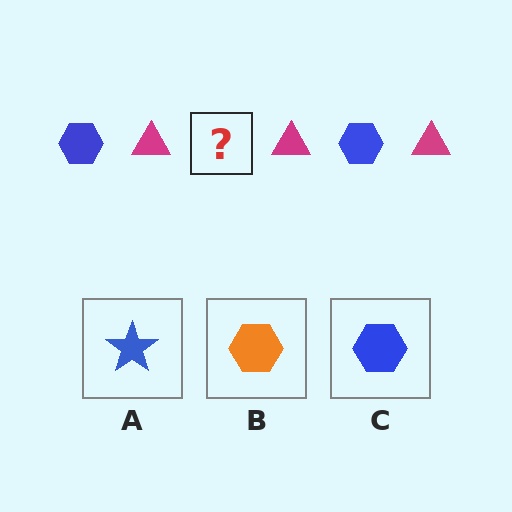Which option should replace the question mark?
Option C.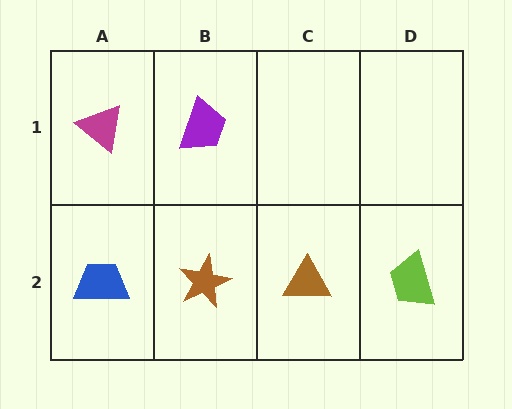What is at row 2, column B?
A brown star.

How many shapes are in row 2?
4 shapes.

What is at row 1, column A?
A magenta triangle.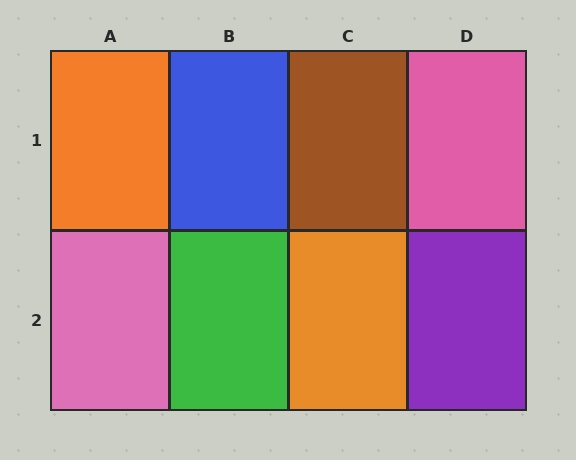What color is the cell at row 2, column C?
Orange.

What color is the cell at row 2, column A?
Pink.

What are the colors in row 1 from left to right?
Orange, blue, brown, pink.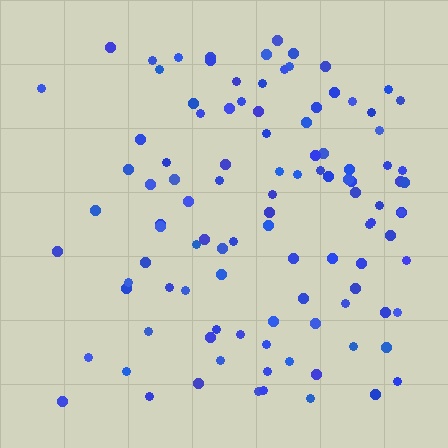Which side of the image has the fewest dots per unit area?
The left.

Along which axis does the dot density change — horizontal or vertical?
Horizontal.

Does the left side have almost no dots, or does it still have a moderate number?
Still a moderate number, just noticeably fewer than the right.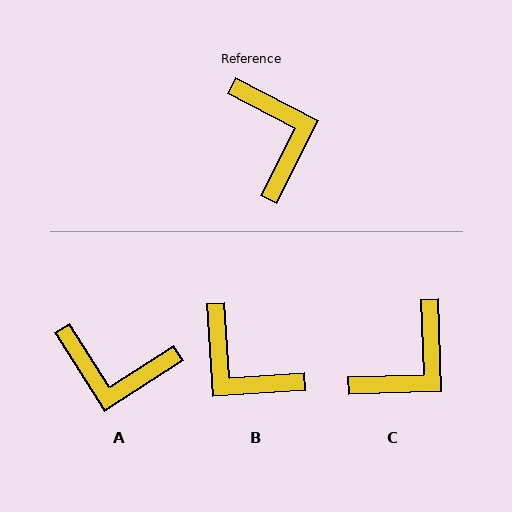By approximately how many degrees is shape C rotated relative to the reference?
Approximately 61 degrees clockwise.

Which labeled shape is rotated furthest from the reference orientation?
B, about 149 degrees away.